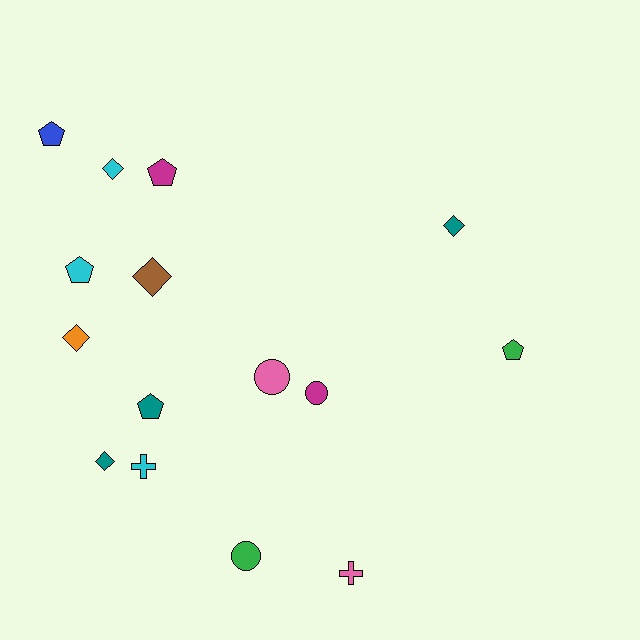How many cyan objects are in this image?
There are 3 cyan objects.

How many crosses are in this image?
There are 2 crosses.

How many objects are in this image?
There are 15 objects.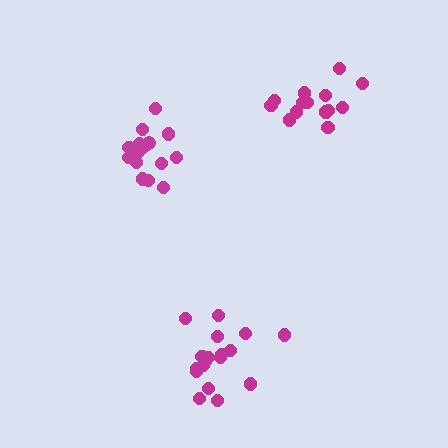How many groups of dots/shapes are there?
There are 3 groups.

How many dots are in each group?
Group 1: 19 dots, Group 2: 18 dots, Group 3: 15 dots (52 total).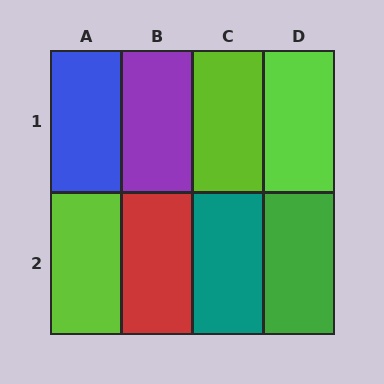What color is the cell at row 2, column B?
Red.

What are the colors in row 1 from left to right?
Blue, purple, lime, lime.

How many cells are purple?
1 cell is purple.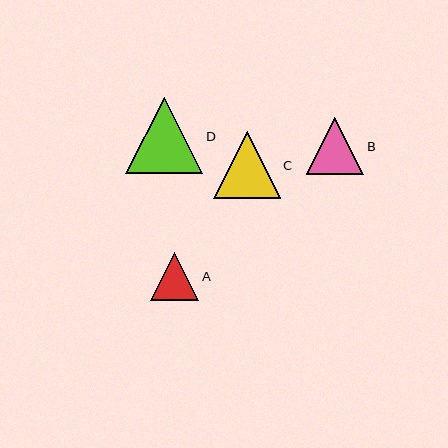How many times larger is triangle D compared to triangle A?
Triangle D is approximately 1.6 times the size of triangle A.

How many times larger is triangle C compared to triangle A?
Triangle C is approximately 1.4 times the size of triangle A.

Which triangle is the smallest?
Triangle A is the smallest with a size of approximately 48 pixels.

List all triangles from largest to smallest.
From largest to smallest: D, C, B, A.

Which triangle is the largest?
Triangle D is the largest with a size of approximately 77 pixels.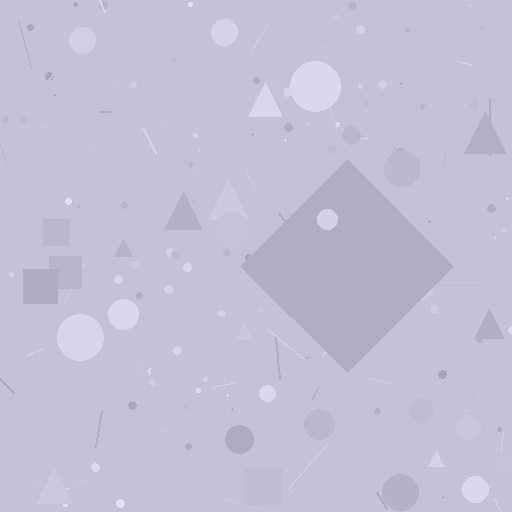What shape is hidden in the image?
A diamond is hidden in the image.